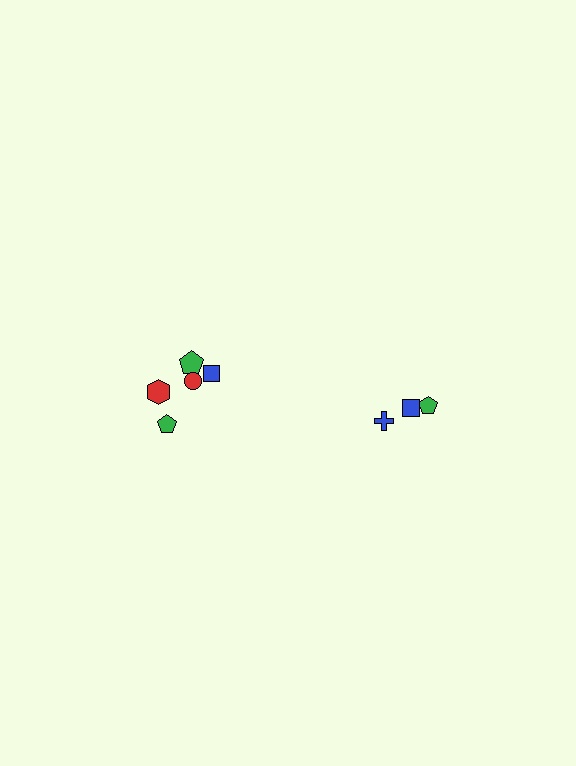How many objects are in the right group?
There are 3 objects.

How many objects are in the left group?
There are 5 objects.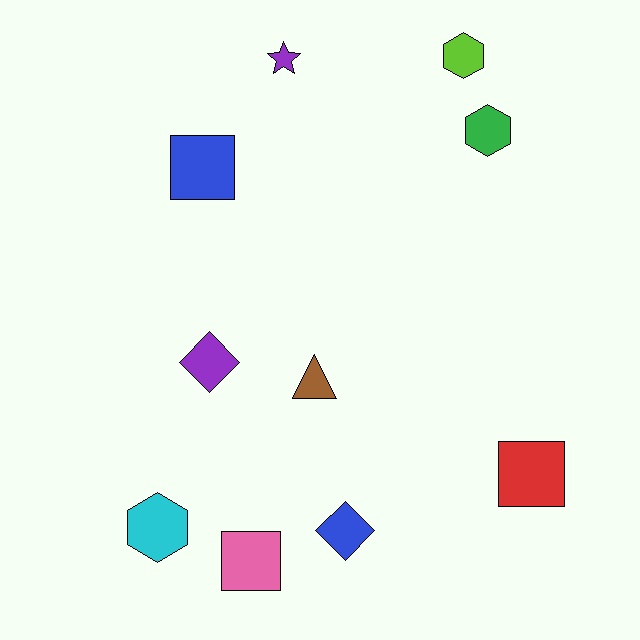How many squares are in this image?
There are 3 squares.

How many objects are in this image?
There are 10 objects.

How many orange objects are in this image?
There are no orange objects.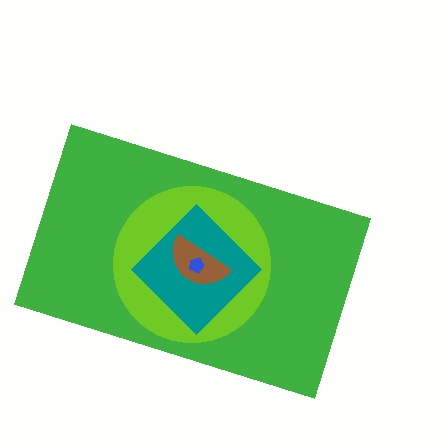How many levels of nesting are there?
5.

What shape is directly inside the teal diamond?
The brown semicircle.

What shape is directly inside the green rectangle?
The lime circle.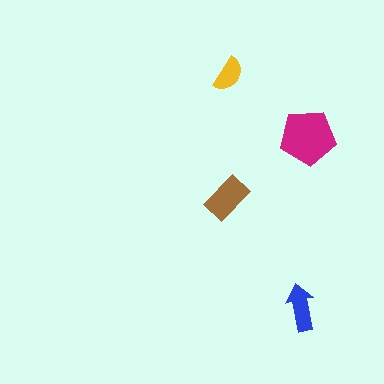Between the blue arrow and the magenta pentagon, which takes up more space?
The magenta pentagon.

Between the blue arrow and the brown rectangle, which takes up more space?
The brown rectangle.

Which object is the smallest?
The yellow semicircle.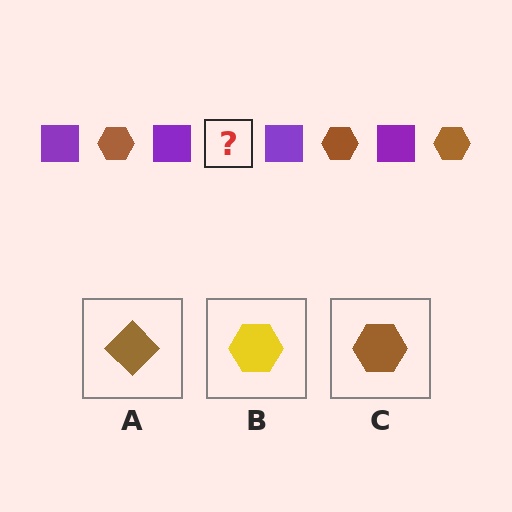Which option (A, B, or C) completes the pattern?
C.